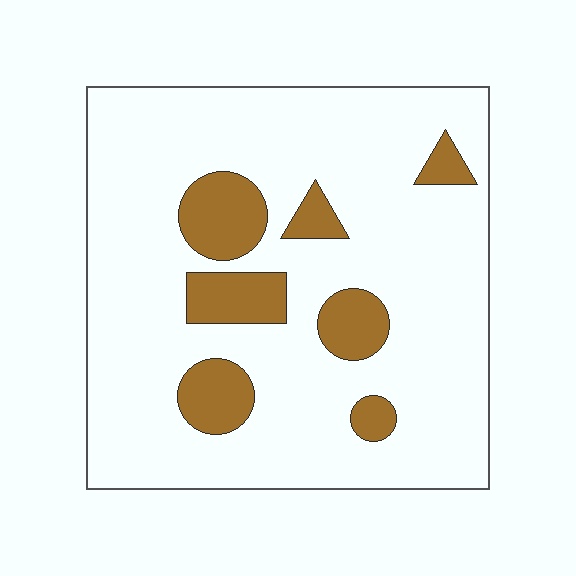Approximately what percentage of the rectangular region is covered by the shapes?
Approximately 15%.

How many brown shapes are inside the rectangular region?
7.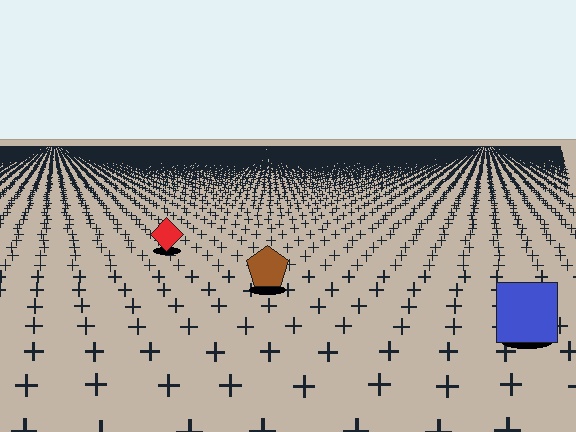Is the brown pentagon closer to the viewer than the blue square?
No. The blue square is closer — you can tell from the texture gradient: the ground texture is coarser near it.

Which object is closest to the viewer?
The blue square is closest. The texture marks near it are larger and more spread out.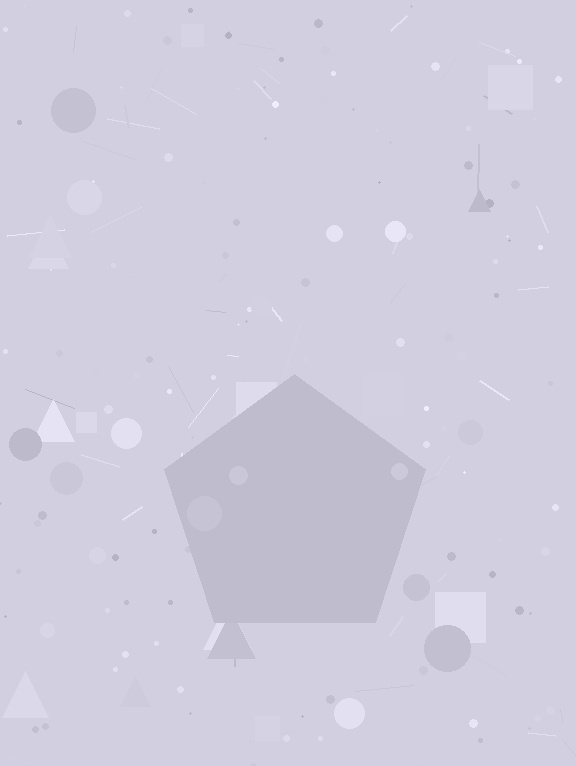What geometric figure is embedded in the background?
A pentagon is embedded in the background.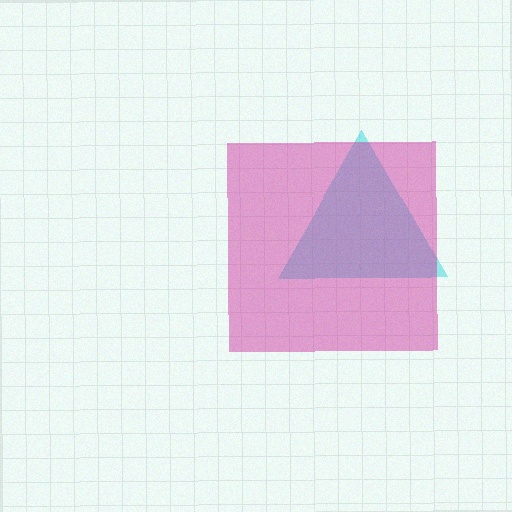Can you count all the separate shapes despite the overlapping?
Yes, there are 2 separate shapes.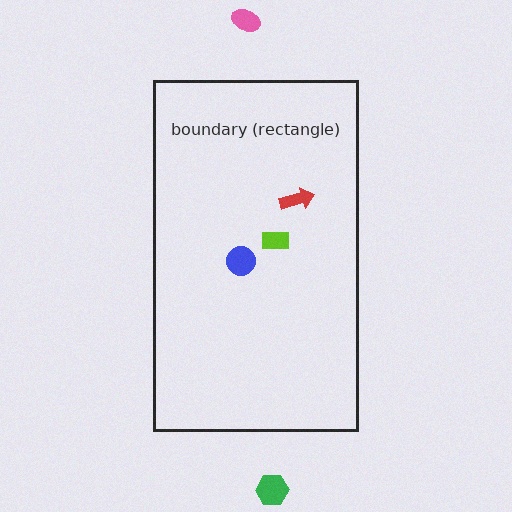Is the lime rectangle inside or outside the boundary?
Inside.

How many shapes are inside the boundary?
3 inside, 2 outside.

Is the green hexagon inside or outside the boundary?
Outside.